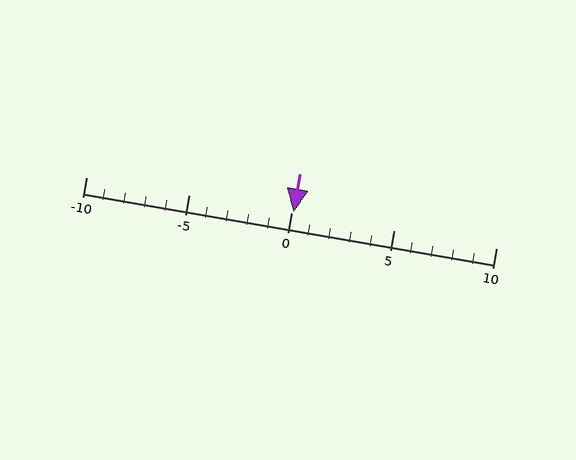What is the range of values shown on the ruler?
The ruler shows values from -10 to 10.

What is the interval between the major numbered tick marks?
The major tick marks are spaced 5 units apart.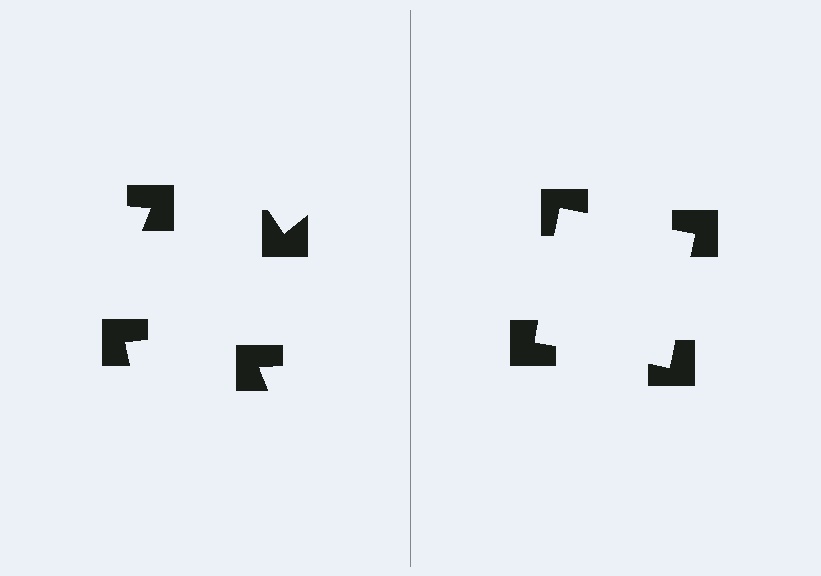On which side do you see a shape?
An illusory square appears on the right side. On the left side the wedge cuts are rotated, so no coherent shape forms.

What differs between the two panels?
The notched squares are positioned identically on both sides; only the wedge orientations differ. On the right they align to a square; on the left they are misaligned.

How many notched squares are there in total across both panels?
8 — 4 on each side.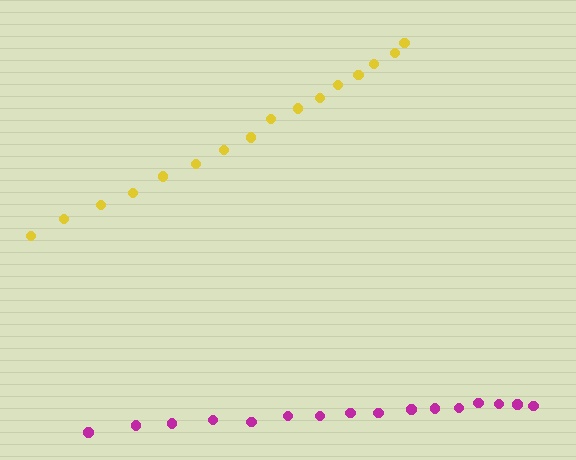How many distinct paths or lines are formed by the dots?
There are 2 distinct paths.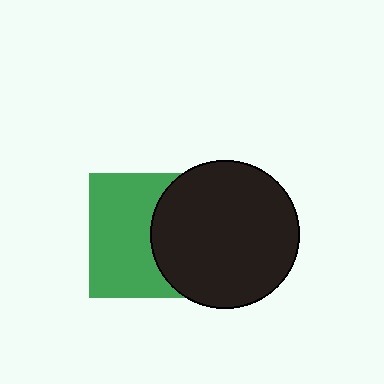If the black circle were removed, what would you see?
You would see the complete green square.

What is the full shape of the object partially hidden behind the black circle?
The partially hidden object is a green square.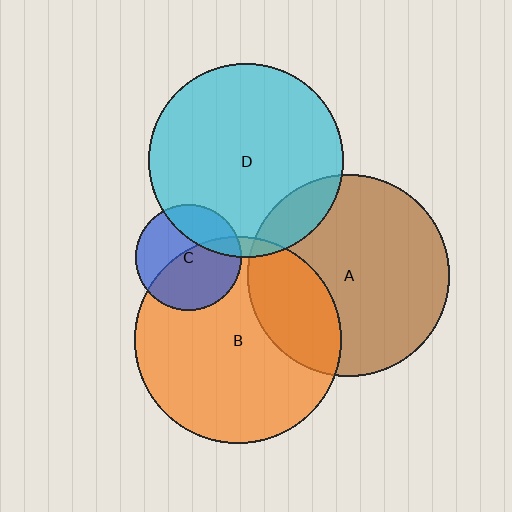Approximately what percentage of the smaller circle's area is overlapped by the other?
Approximately 5%.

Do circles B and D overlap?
Yes.